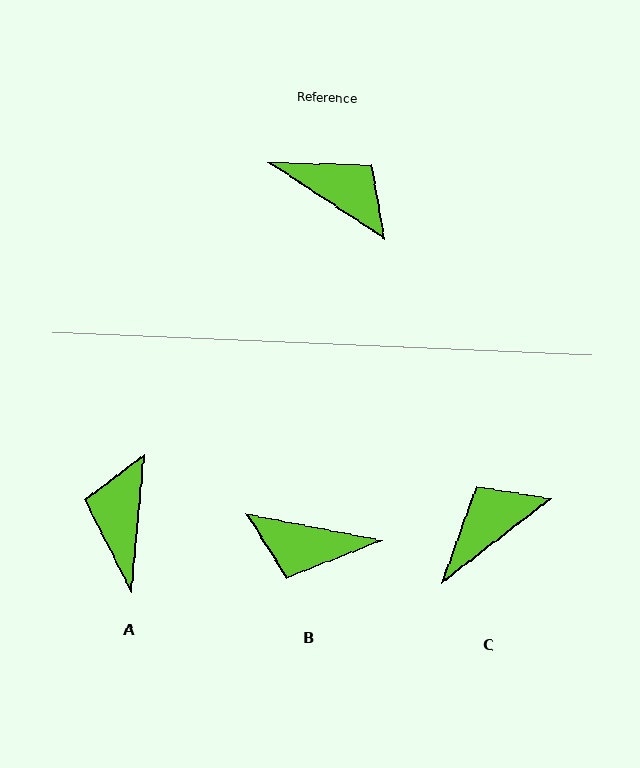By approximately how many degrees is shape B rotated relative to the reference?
Approximately 157 degrees clockwise.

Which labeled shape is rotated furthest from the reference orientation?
B, about 157 degrees away.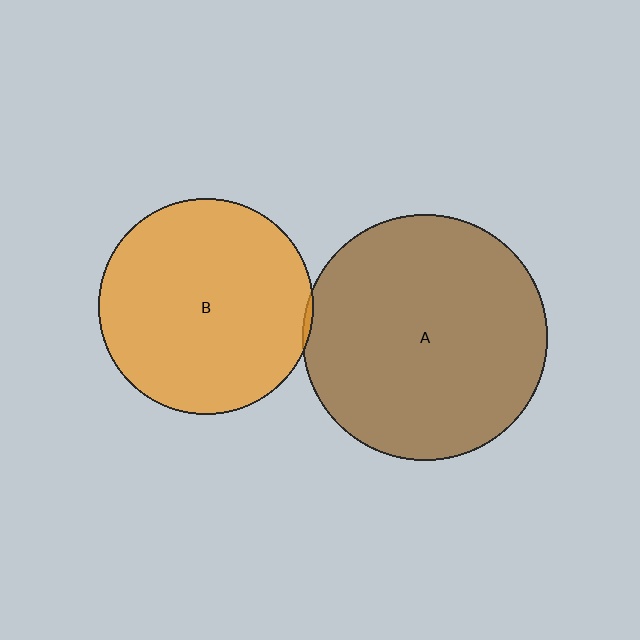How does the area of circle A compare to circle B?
Approximately 1.3 times.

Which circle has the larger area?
Circle A (brown).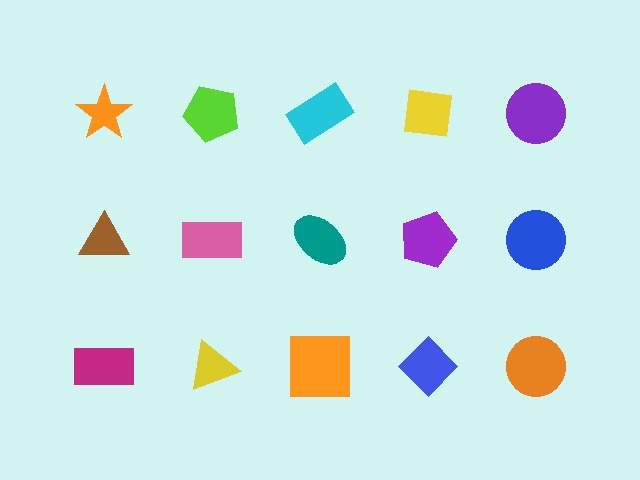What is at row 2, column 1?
A brown triangle.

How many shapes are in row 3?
5 shapes.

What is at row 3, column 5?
An orange circle.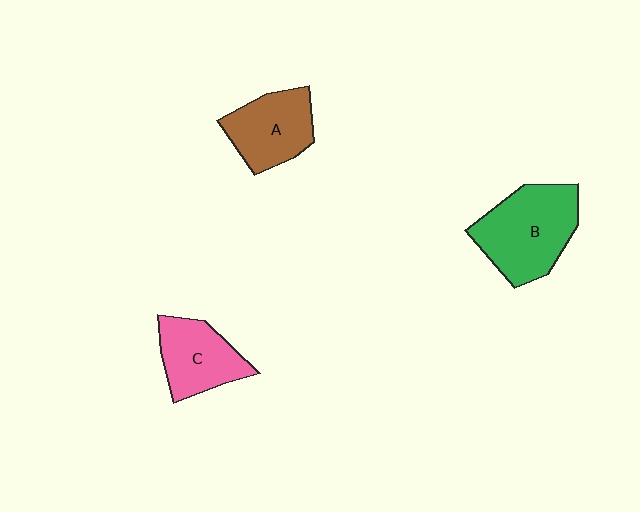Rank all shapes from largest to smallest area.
From largest to smallest: B (green), A (brown), C (pink).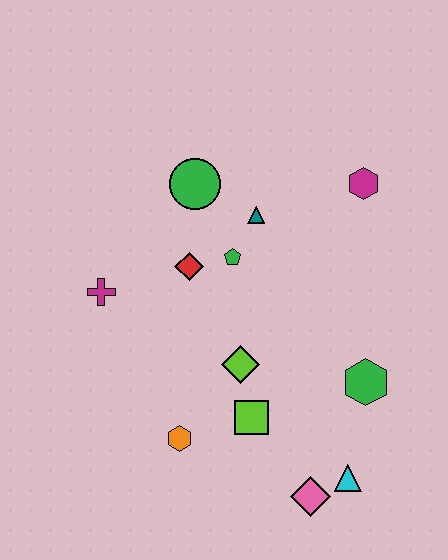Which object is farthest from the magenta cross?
The cyan triangle is farthest from the magenta cross.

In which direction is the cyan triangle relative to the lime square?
The cyan triangle is to the right of the lime square.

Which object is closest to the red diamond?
The green pentagon is closest to the red diamond.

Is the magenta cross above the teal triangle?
No